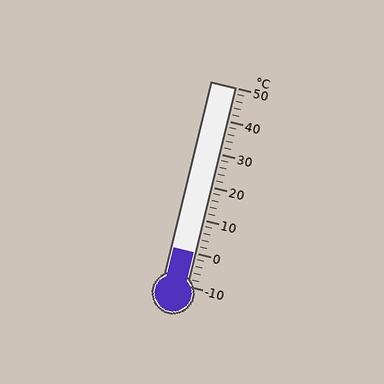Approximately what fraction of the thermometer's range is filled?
The thermometer is filled to approximately 15% of its range.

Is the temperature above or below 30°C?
The temperature is below 30°C.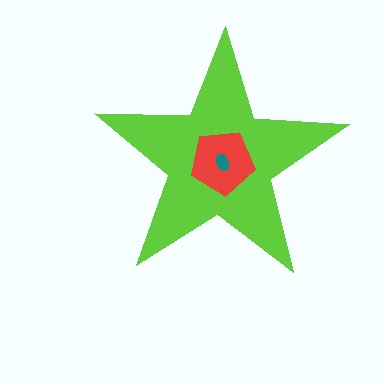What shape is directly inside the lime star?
The red pentagon.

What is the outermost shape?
The lime star.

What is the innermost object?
The teal ellipse.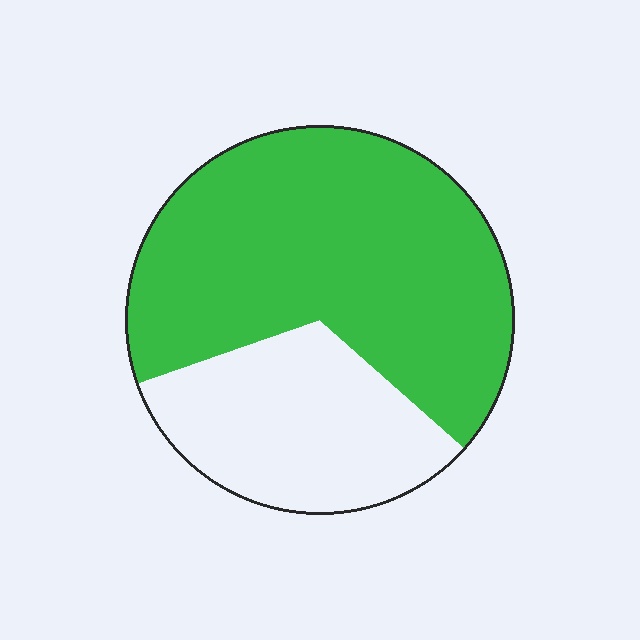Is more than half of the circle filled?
Yes.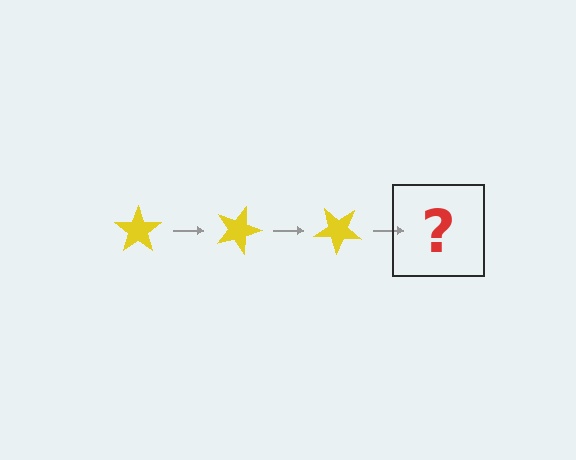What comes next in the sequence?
The next element should be a yellow star rotated 60 degrees.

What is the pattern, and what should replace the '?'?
The pattern is that the star rotates 20 degrees each step. The '?' should be a yellow star rotated 60 degrees.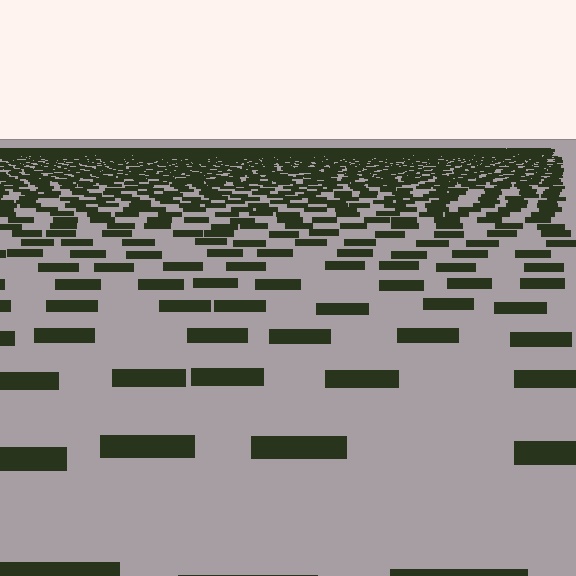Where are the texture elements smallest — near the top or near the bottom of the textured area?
Near the top.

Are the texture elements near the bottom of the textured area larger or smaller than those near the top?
Larger. Near the bottom, elements are closer to the viewer and appear at a bigger on-screen size.